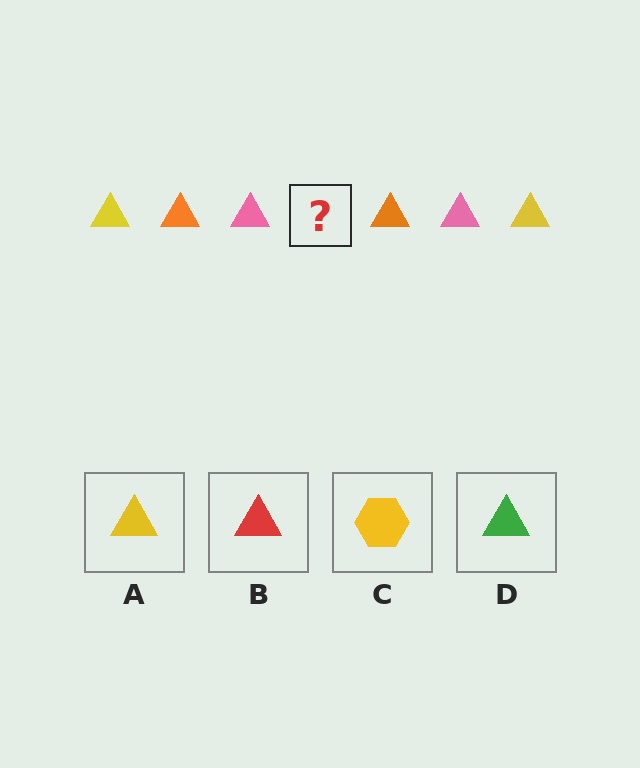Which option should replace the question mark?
Option A.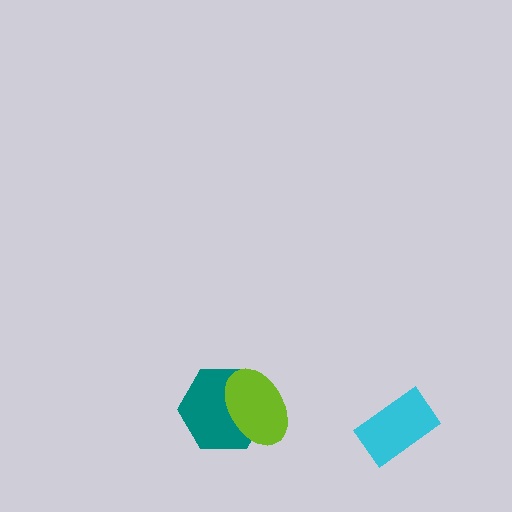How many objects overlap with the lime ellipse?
1 object overlaps with the lime ellipse.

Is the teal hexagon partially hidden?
Yes, it is partially covered by another shape.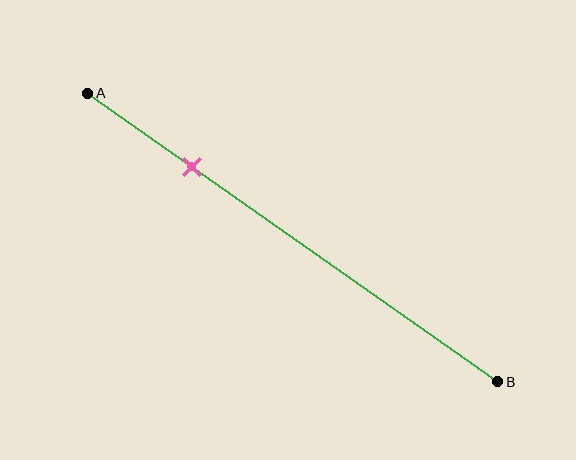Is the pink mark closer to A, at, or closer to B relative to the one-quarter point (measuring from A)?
The pink mark is approximately at the one-quarter point of segment AB.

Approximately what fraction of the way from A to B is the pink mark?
The pink mark is approximately 25% of the way from A to B.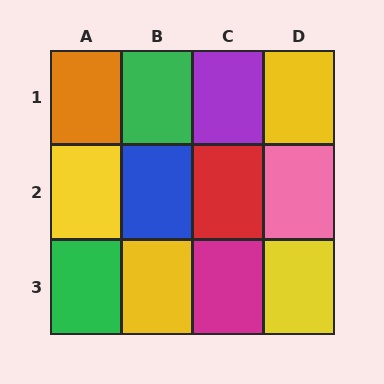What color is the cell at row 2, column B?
Blue.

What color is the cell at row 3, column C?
Magenta.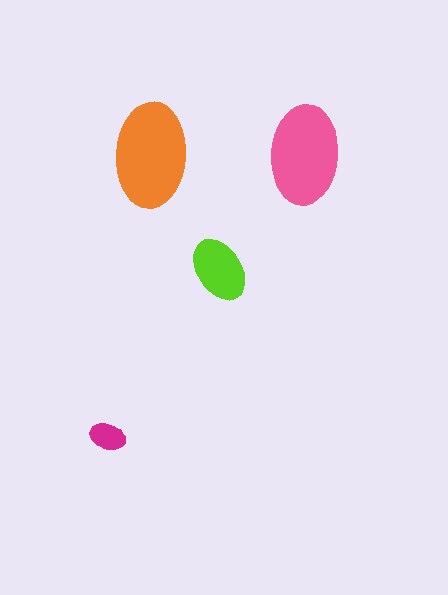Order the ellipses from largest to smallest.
the orange one, the pink one, the lime one, the magenta one.